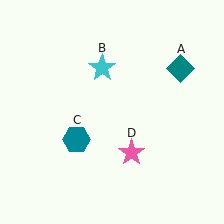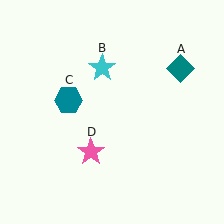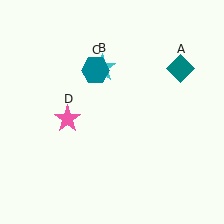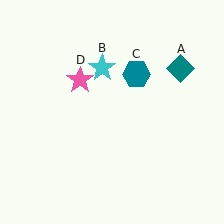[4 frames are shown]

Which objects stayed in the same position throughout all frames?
Teal diamond (object A) and cyan star (object B) remained stationary.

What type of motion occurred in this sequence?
The teal hexagon (object C), pink star (object D) rotated clockwise around the center of the scene.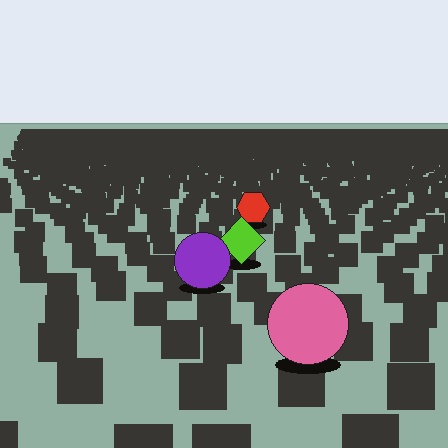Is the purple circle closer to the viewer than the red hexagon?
Yes. The purple circle is closer — you can tell from the texture gradient: the ground texture is coarser near it.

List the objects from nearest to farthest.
From nearest to farthest: the pink circle, the purple circle, the lime diamond, the red hexagon.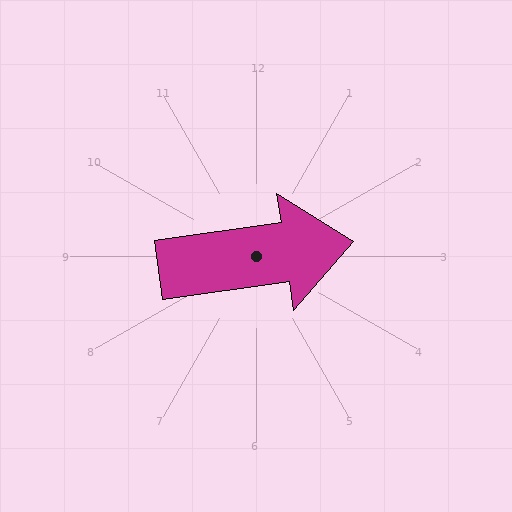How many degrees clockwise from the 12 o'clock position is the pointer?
Approximately 82 degrees.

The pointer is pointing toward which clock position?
Roughly 3 o'clock.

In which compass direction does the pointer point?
East.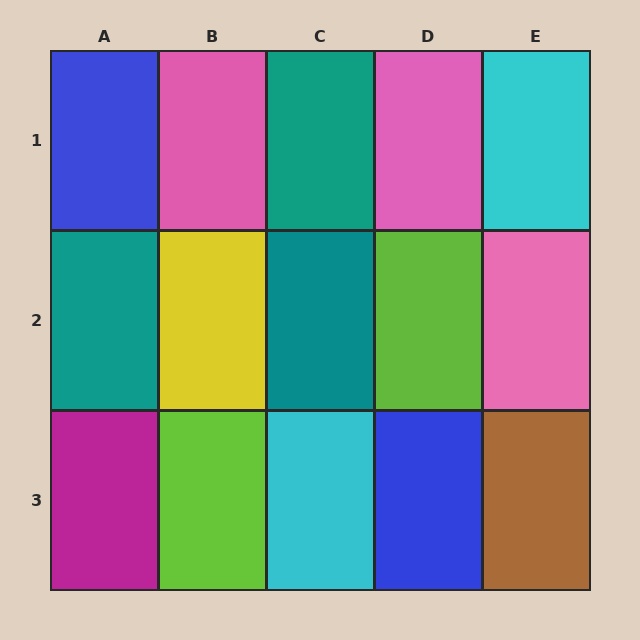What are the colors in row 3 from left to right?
Magenta, lime, cyan, blue, brown.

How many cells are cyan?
2 cells are cyan.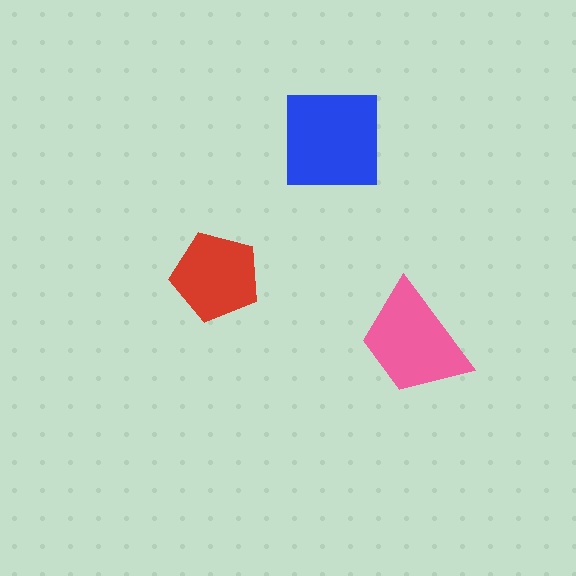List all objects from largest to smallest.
The blue square, the pink trapezoid, the red pentagon.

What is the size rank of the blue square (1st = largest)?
1st.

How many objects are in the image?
There are 3 objects in the image.